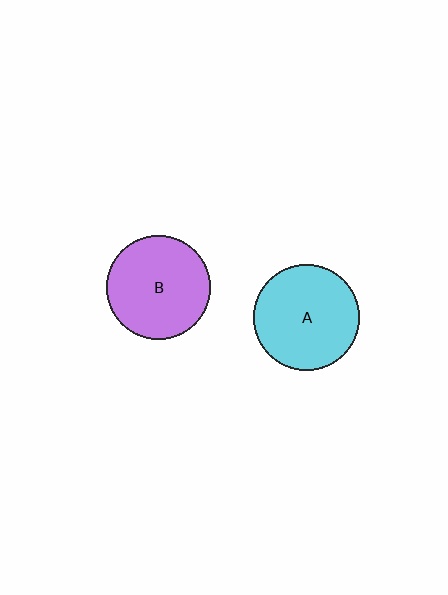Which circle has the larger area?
Circle A (cyan).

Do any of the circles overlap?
No, none of the circles overlap.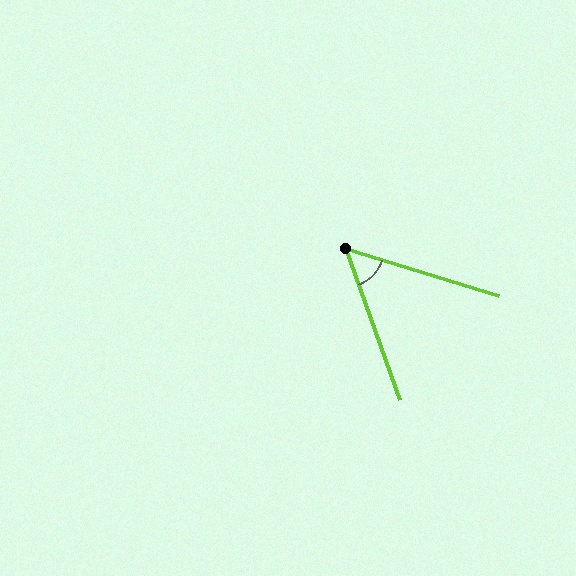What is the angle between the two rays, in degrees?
Approximately 53 degrees.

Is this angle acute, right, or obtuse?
It is acute.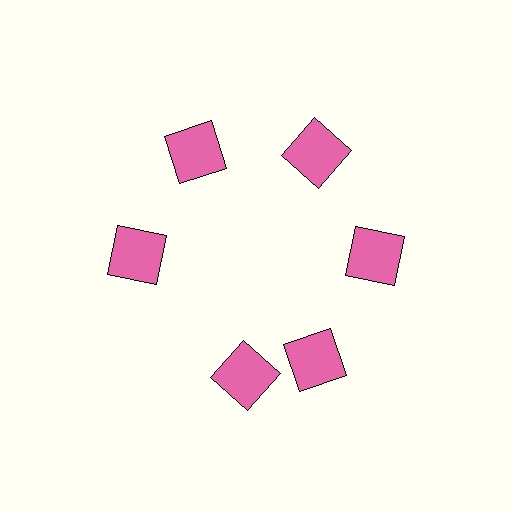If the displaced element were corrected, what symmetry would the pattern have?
It would have 6-fold rotational symmetry — the pattern would map onto itself every 60 degrees.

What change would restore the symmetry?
The symmetry would be restored by rotating it back into even spacing with its neighbors so that all 6 squares sit at equal angles and equal distance from the center.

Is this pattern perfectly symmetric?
No. The 6 pink squares are arranged in a ring, but one element near the 7 o'clock position is rotated out of alignment along the ring, breaking the 6-fold rotational symmetry.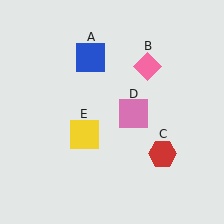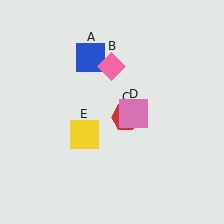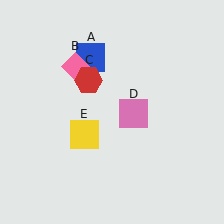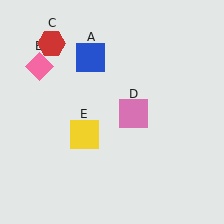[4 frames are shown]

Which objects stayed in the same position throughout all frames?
Blue square (object A) and pink square (object D) and yellow square (object E) remained stationary.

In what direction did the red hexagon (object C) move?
The red hexagon (object C) moved up and to the left.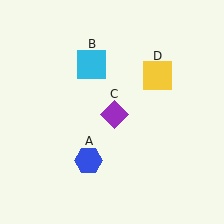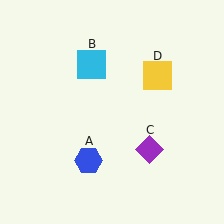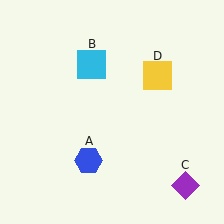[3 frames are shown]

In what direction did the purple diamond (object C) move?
The purple diamond (object C) moved down and to the right.